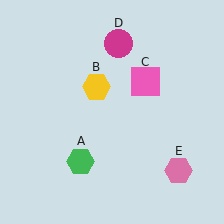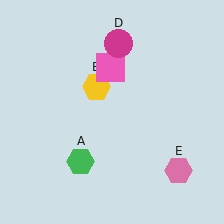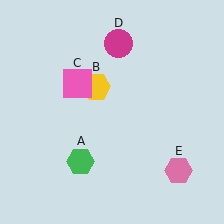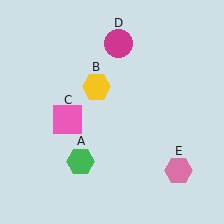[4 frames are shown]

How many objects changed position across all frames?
1 object changed position: pink square (object C).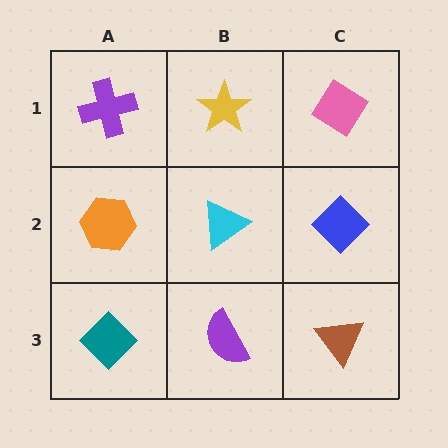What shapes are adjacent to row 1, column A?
An orange hexagon (row 2, column A), a yellow star (row 1, column B).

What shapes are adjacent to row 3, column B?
A cyan triangle (row 2, column B), a teal diamond (row 3, column A), a brown triangle (row 3, column C).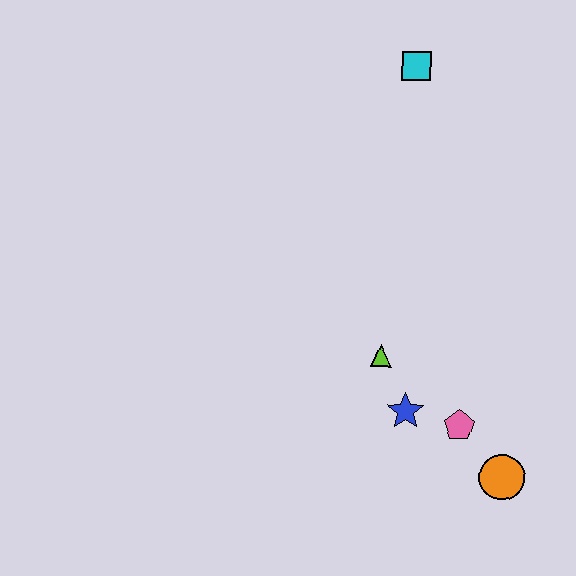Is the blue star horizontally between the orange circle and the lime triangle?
Yes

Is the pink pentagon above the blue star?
No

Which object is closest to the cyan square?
The lime triangle is closest to the cyan square.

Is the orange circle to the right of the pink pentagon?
Yes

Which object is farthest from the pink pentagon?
The cyan square is farthest from the pink pentagon.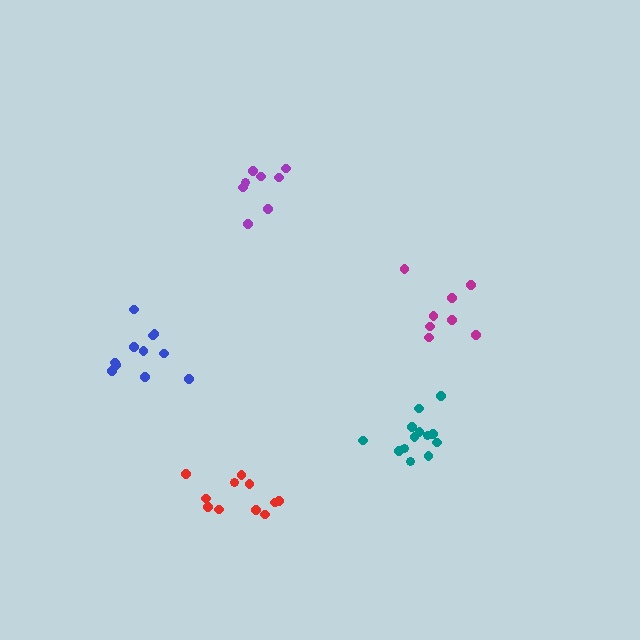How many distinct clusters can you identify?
There are 5 distinct clusters.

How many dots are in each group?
Group 1: 11 dots, Group 2: 8 dots, Group 3: 13 dots, Group 4: 11 dots, Group 5: 8 dots (51 total).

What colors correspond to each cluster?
The clusters are colored: blue, purple, teal, red, magenta.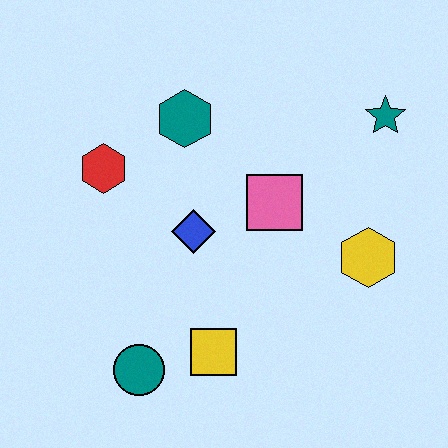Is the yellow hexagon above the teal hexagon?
No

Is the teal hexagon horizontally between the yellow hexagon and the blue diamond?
No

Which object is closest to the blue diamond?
The pink square is closest to the blue diamond.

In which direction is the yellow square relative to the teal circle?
The yellow square is to the right of the teal circle.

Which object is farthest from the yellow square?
The teal star is farthest from the yellow square.